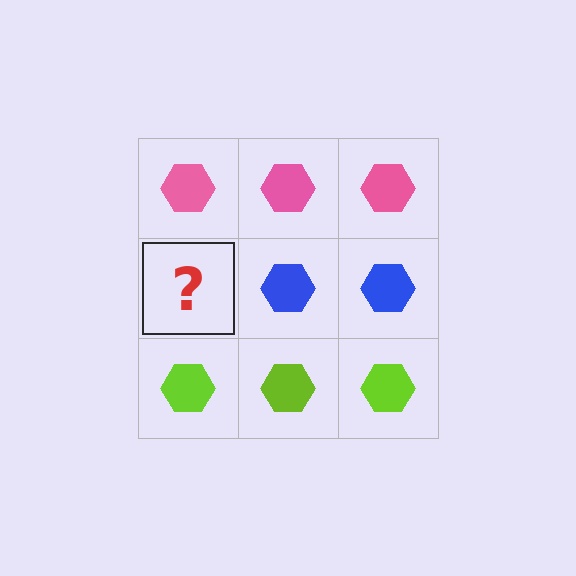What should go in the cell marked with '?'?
The missing cell should contain a blue hexagon.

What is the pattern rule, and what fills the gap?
The rule is that each row has a consistent color. The gap should be filled with a blue hexagon.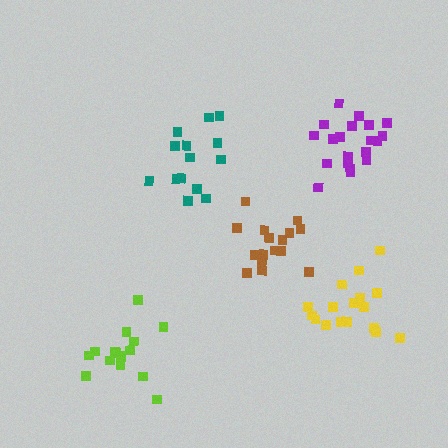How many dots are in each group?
Group 1: 20 dots, Group 2: 16 dots, Group 3: 16 dots, Group 4: 17 dots, Group 5: 14 dots (83 total).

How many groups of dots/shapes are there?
There are 5 groups.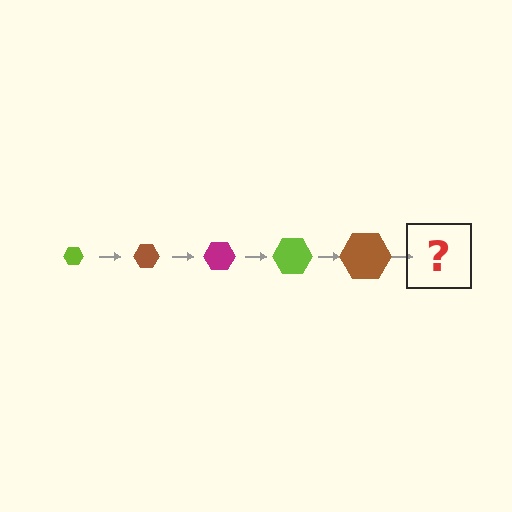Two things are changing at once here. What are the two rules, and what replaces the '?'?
The two rules are that the hexagon grows larger each step and the color cycles through lime, brown, and magenta. The '?' should be a magenta hexagon, larger than the previous one.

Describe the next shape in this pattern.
It should be a magenta hexagon, larger than the previous one.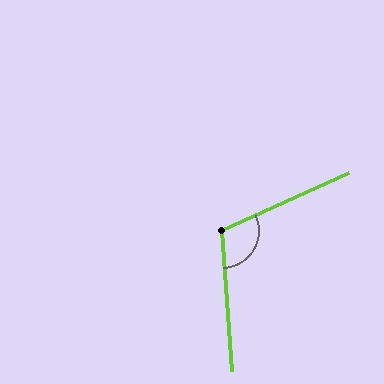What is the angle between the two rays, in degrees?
Approximately 110 degrees.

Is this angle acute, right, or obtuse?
It is obtuse.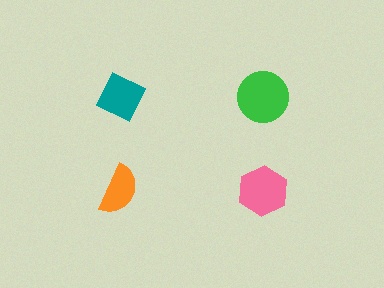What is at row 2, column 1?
An orange semicircle.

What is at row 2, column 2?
A pink hexagon.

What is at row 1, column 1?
A teal diamond.